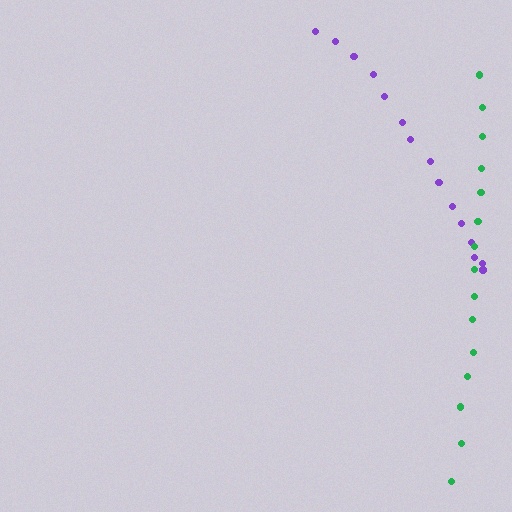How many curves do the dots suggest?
There are 2 distinct paths.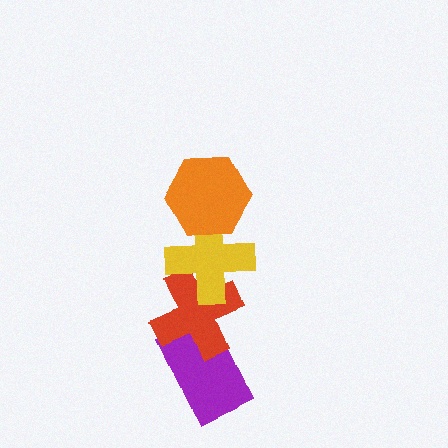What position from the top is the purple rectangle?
The purple rectangle is 4th from the top.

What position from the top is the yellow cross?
The yellow cross is 2nd from the top.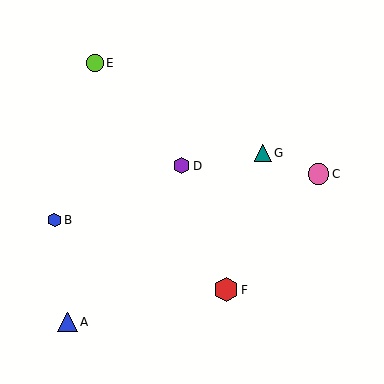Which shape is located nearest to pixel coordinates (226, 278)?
The red hexagon (labeled F) at (226, 290) is nearest to that location.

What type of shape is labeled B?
Shape B is a blue hexagon.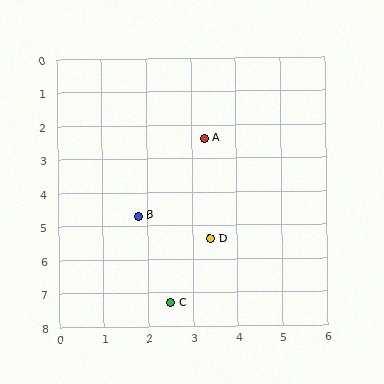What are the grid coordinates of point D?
Point D is at approximately (3.4, 5.4).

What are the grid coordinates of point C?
Point C is at approximately (2.5, 7.3).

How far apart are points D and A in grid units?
Points D and A are about 3.0 grid units apart.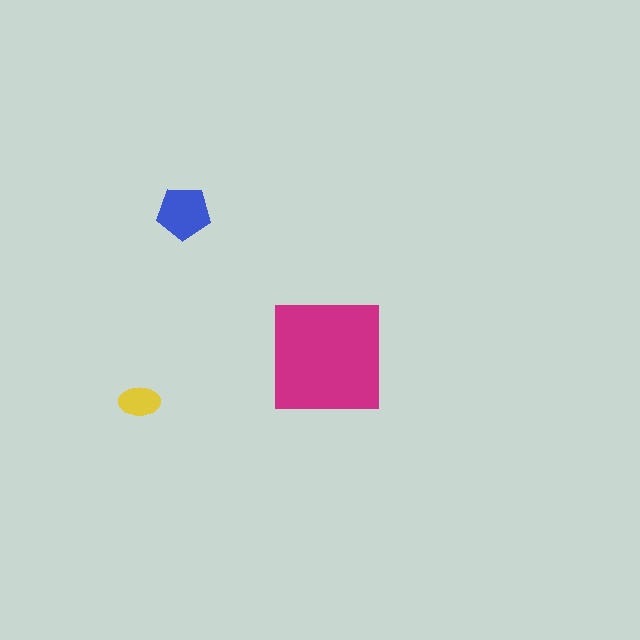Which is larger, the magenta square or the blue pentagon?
The magenta square.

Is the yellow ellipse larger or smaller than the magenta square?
Smaller.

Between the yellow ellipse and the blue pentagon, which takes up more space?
The blue pentagon.